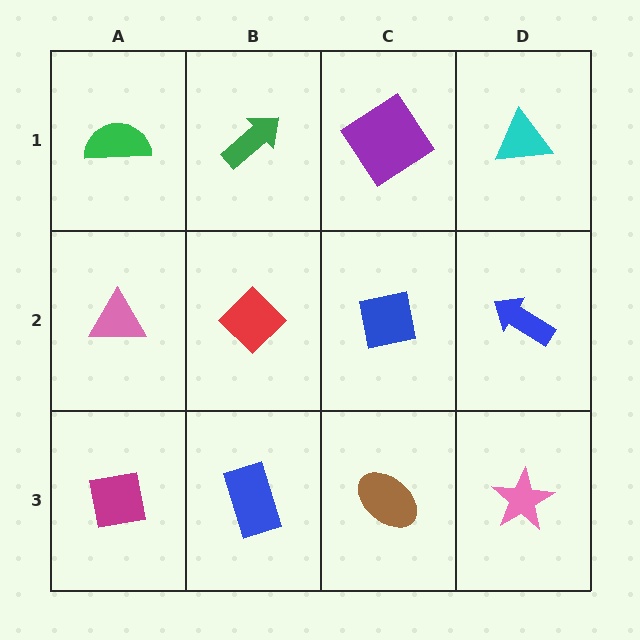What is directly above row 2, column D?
A cyan triangle.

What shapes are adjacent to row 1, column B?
A red diamond (row 2, column B), a green semicircle (row 1, column A), a purple diamond (row 1, column C).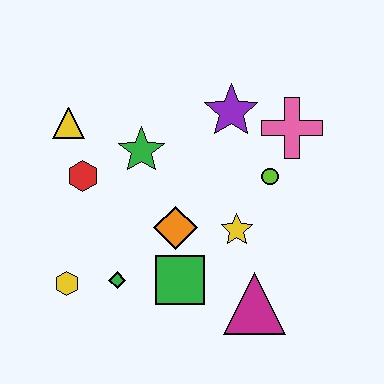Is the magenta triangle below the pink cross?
Yes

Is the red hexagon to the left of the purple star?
Yes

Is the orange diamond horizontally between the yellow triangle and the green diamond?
No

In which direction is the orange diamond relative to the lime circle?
The orange diamond is to the left of the lime circle.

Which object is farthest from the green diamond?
The pink cross is farthest from the green diamond.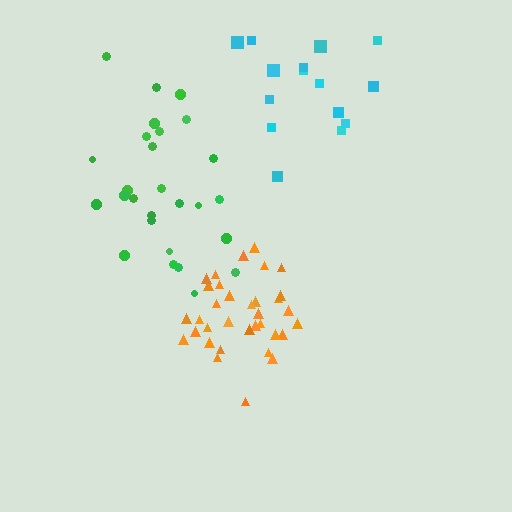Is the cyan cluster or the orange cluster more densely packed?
Orange.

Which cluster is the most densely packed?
Orange.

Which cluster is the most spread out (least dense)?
Cyan.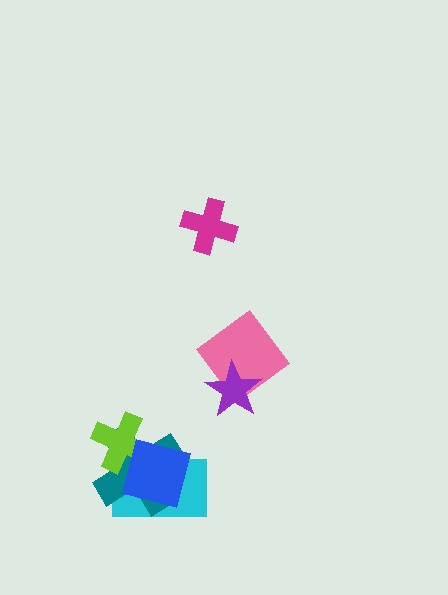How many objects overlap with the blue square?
3 objects overlap with the blue square.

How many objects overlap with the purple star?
1 object overlaps with the purple star.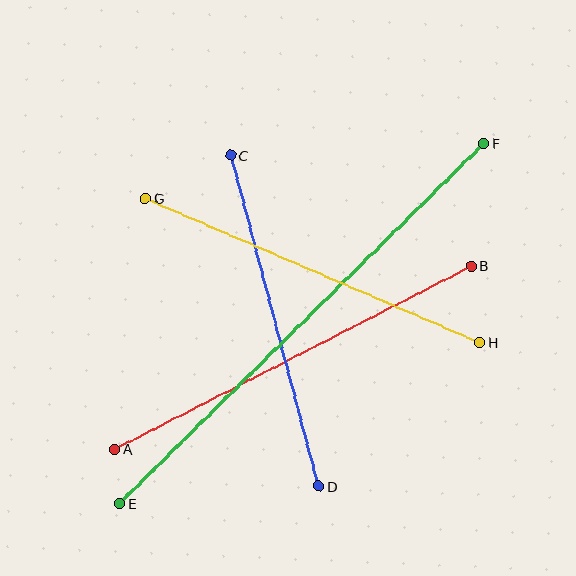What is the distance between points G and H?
The distance is approximately 364 pixels.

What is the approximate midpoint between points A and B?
The midpoint is at approximately (293, 357) pixels.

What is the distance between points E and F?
The distance is approximately 512 pixels.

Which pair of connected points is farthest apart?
Points E and F are farthest apart.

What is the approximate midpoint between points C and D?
The midpoint is at approximately (275, 321) pixels.